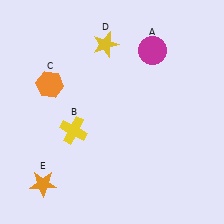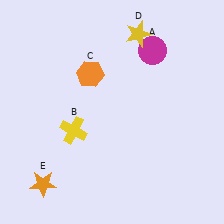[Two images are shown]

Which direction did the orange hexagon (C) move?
The orange hexagon (C) moved right.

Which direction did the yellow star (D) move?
The yellow star (D) moved right.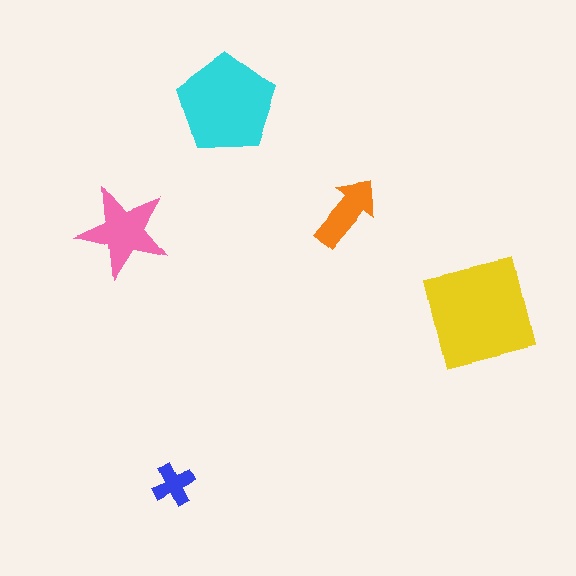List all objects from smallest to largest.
The blue cross, the orange arrow, the pink star, the cyan pentagon, the yellow square.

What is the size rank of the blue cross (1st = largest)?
5th.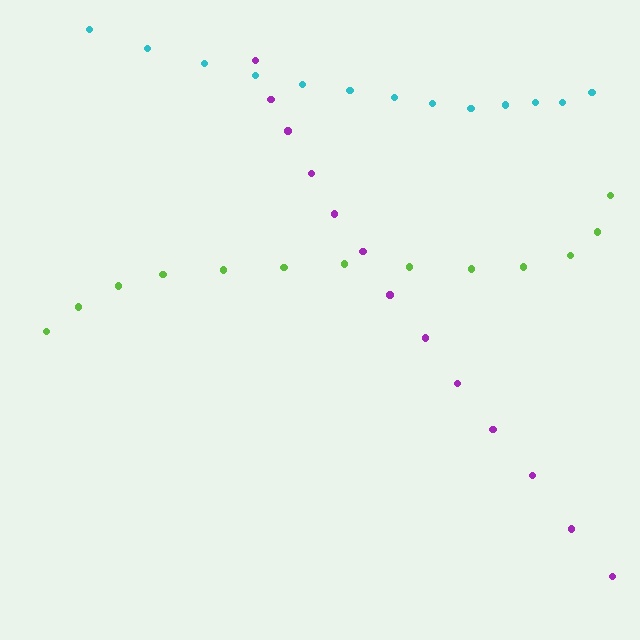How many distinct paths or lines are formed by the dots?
There are 3 distinct paths.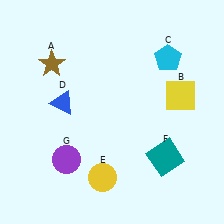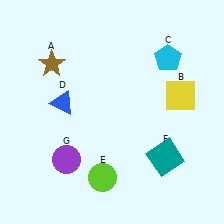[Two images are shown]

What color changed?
The circle (E) changed from yellow in Image 1 to lime in Image 2.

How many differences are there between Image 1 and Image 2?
There is 1 difference between the two images.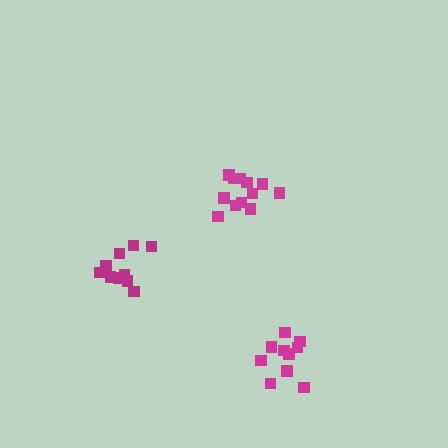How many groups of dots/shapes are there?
There are 3 groups.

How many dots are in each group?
Group 1: 12 dots, Group 2: 10 dots, Group 3: 10 dots (32 total).